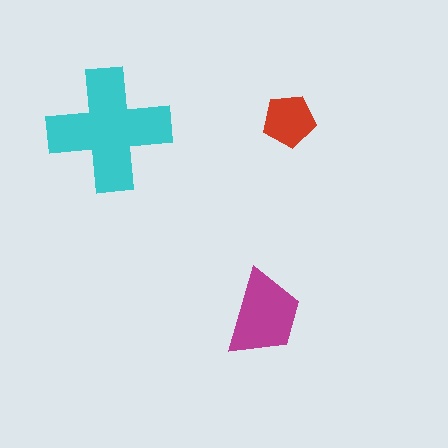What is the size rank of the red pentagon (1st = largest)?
3rd.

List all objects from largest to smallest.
The cyan cross, the magenta trapezoid, the red pentagon.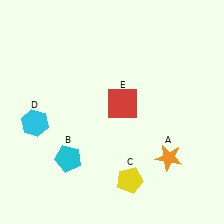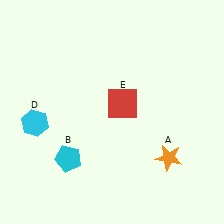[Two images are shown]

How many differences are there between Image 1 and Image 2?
There is 1 difference between the two images.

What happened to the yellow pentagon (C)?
The yellow pentagon (C) was removed in Image 2. It was in the bottom-right area of Image 1.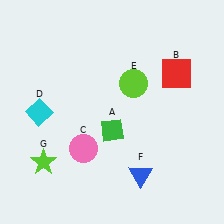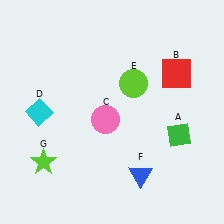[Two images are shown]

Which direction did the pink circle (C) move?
The pink circle (C) moved up.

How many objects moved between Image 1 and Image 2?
2 objects moved between the two images.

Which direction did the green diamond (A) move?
The green diamond (A) moved right.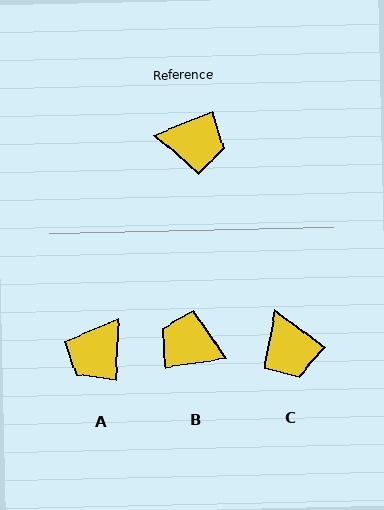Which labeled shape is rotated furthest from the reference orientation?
B, about 166 degrees away.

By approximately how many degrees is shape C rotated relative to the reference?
Approximately 59 degrees clockwise.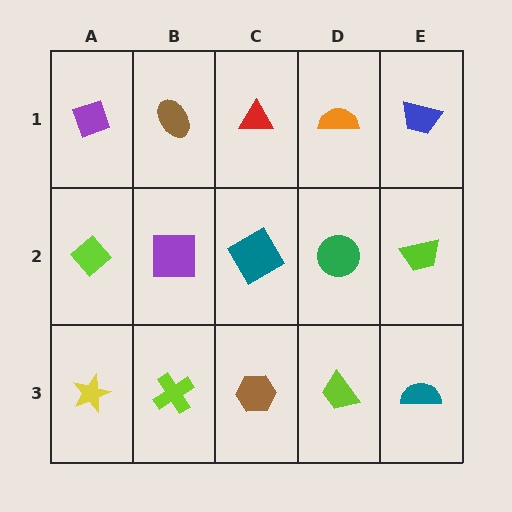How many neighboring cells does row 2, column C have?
4.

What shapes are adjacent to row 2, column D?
An orange semicircle (row 1, column D), a lime trapezoid (row 3, column D), a teal square (row 2, column C), a lime trapezoid (row 2, column E).